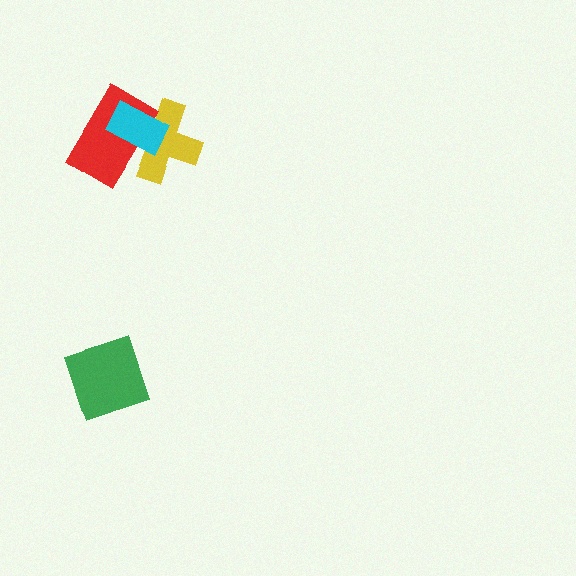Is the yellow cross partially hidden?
Yes, it is partially covered by another shape.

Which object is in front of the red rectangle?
The cyan rectangle is in front of the red rectangle.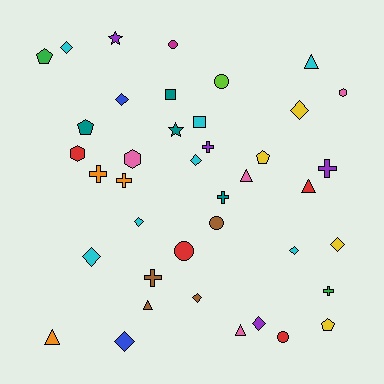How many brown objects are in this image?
There are 4 brown objects.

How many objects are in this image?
There are 40 objects.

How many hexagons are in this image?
There are 3 hexagons.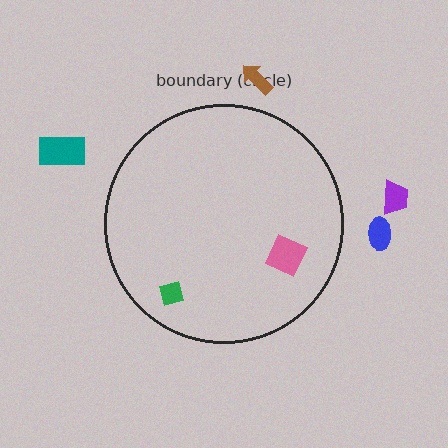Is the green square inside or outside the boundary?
Inside.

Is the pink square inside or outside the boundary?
Inside.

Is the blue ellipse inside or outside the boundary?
Outside.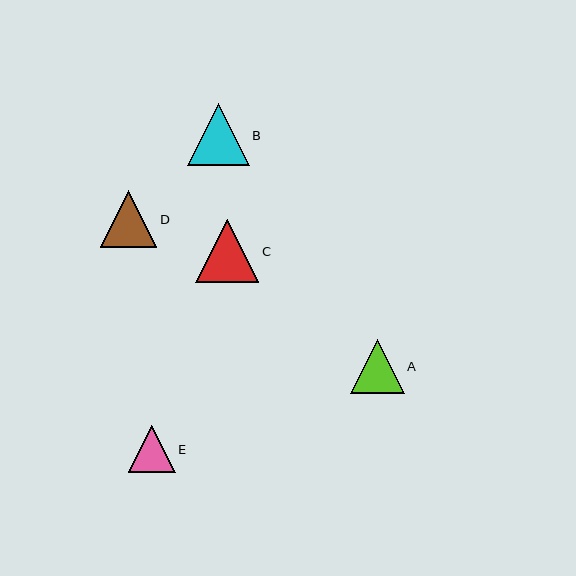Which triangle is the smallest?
Triangle E is the smallest with a size of approximately 47 pixels.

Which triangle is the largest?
Triangle C is the largest with a size of approximately 63 pixels.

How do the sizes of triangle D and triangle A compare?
Triangle D and triangle A are approximately the same size.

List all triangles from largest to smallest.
From largest to smallest: C, B, D, A, E.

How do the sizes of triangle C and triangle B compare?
Triangle C and triangle B are approximately the same size.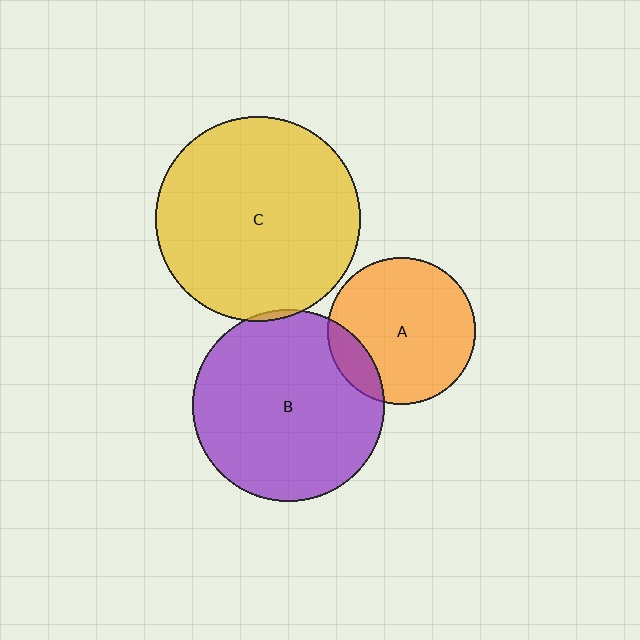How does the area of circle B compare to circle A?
Approximately 1.7 times.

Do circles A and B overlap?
Yes.